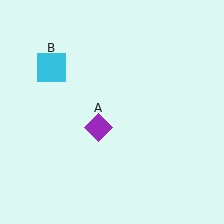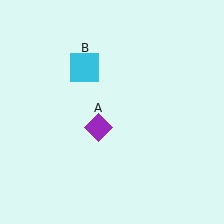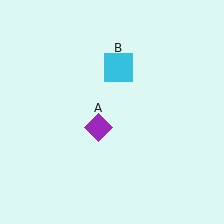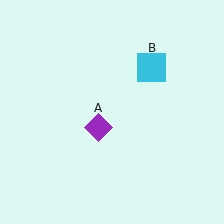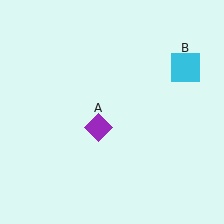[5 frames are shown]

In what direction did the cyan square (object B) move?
The cyan square (object B) moved right.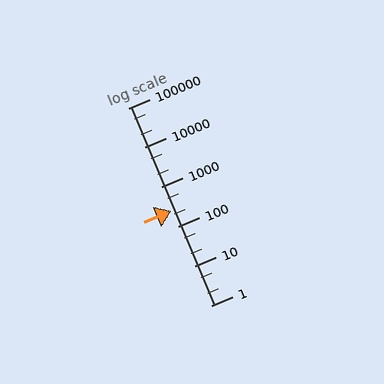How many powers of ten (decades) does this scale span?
The scale spans 5 decades, from 1 to 100000.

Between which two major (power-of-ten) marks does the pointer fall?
The pointer is between 100 and 1000.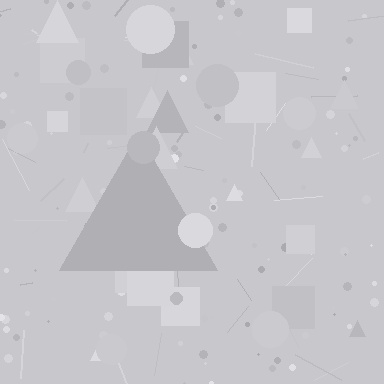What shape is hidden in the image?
A triangle is hidden in the image.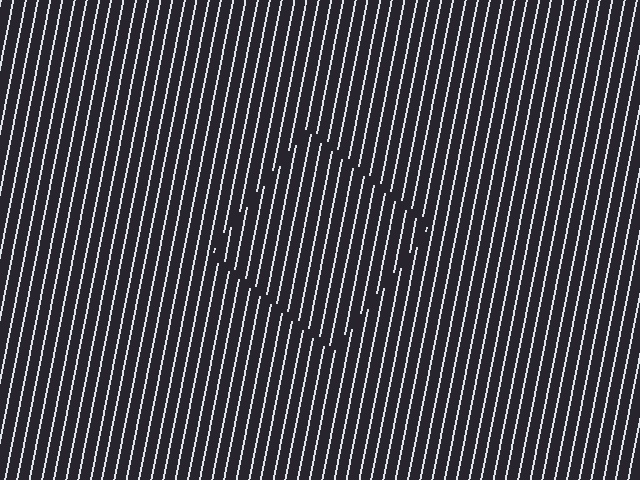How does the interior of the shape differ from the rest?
The interior of the shape contains the same grating, shifted by half a period — the contour is defined by the phase discontinuity where line-ends from the inner and outer gratings abut.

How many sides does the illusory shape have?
4 sides — the line-ends trace a square.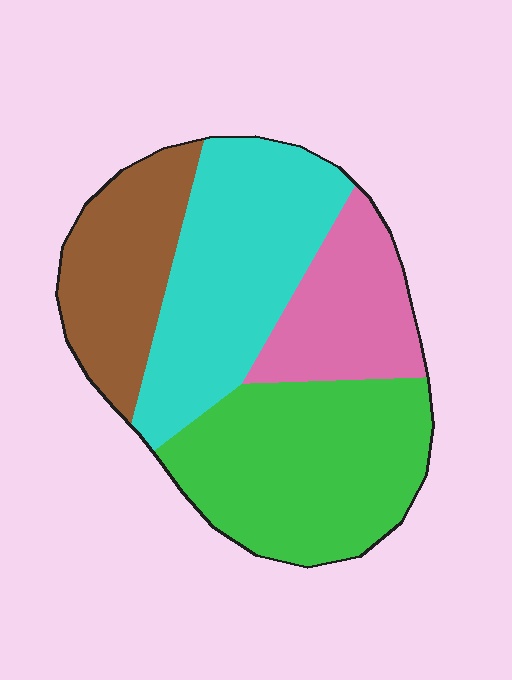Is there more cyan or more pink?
Cyan.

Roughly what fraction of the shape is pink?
Pink takes up about one sixth (1/6) of the shape.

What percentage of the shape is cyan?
Cyan takes up about one third (1/3) of the shape.